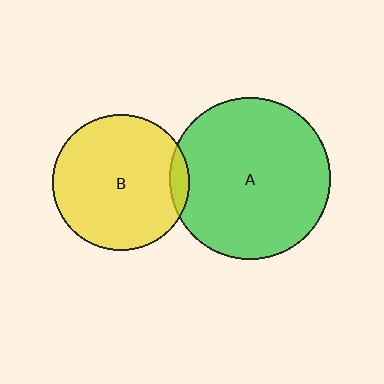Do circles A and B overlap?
Yes.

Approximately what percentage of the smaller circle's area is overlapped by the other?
Approximately 5%.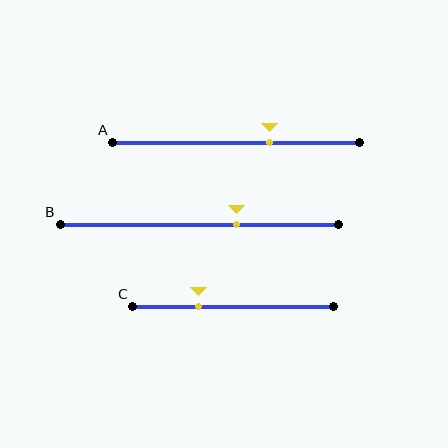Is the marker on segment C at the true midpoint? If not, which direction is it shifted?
No, the marker on segment C is shifted to the left by about 17% of the segment length.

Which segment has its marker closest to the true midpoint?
Segment A has its marker closest to the true midpoint.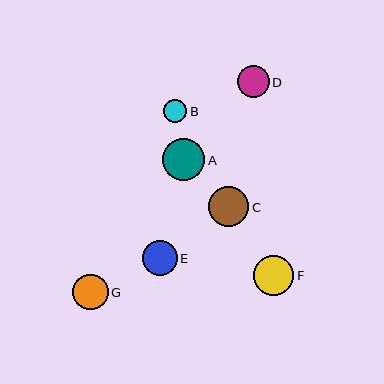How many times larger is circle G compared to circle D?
Circle G is approximately 1.1 times the size of circle D.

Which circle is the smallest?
Circle B is the smallest with a size of approximately 23 pixels.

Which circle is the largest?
Circle A is the largest with a size of approximately 42 pixels.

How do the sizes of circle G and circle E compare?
Circle G and circle E are approximately the same size.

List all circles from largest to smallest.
From largest to smallest: A, C, F, G, E, D, B.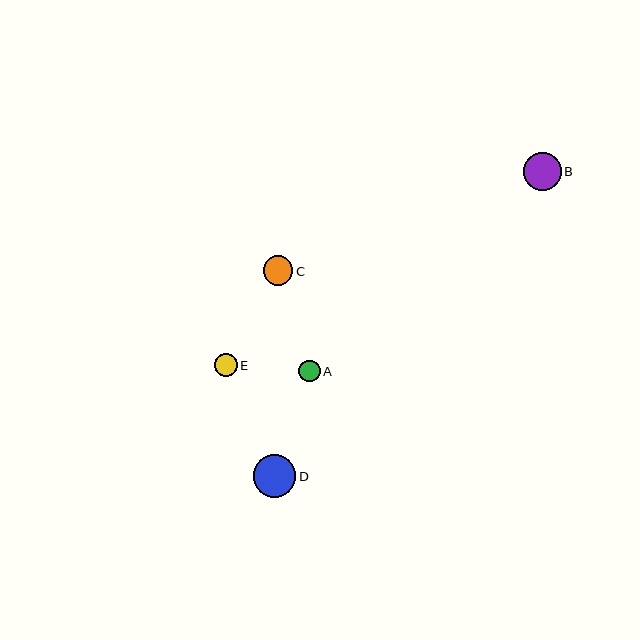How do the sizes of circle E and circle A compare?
Circle E and circle A are approximately the same size.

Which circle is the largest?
Circle D is the largest with a size of approximately 43 pixels.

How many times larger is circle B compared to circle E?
Circle B is approximately 1.7 times the size of circle E.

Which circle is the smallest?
Circle A is the smallest with a size of approximately 21 pixels.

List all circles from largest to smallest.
From largest to smallest: D, B, C, E, A.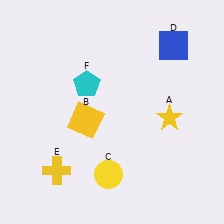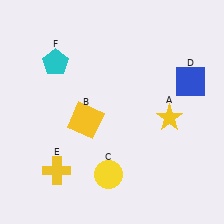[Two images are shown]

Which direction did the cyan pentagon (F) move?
The cyan pentagon (F) moved left.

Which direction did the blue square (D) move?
The blue square (D) moved down.